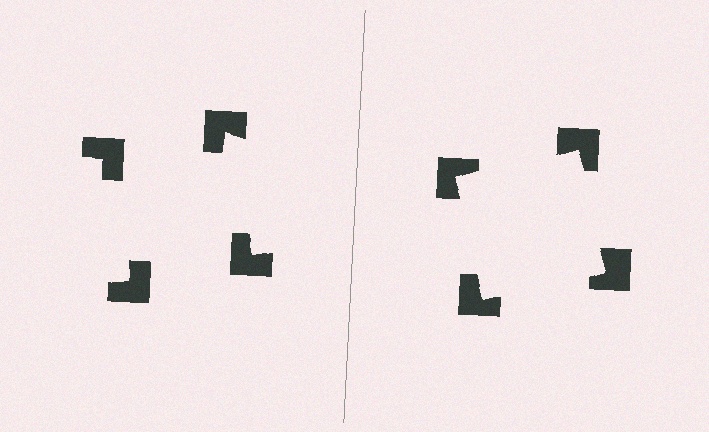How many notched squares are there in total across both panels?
8 — 4 on each side.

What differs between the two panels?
The notched squares are positioned identically on both sides; only the wedge orientations differ. On the right they align to a square; on the left they are misaligned.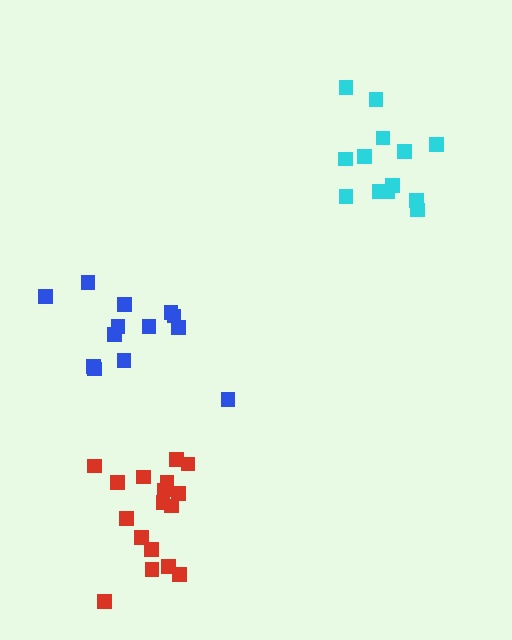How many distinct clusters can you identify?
There are 3 distinct clusters.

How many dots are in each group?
Group 1: 13 dots, Group 2: 13 dots, Group 3: 17 dots (43 total).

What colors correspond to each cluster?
The clusters are colored: cyan, blue, red.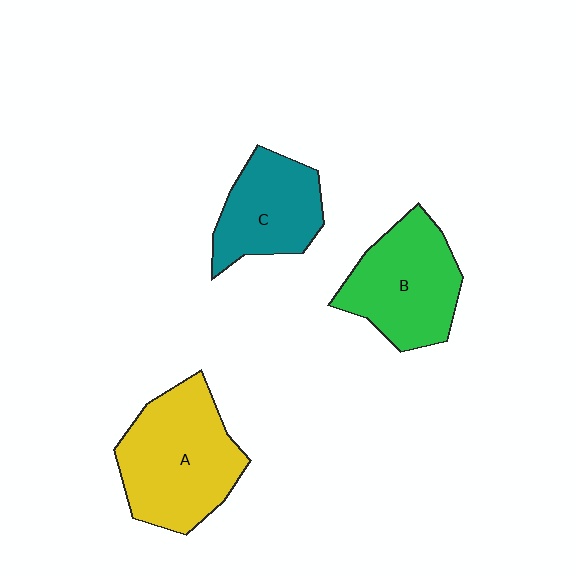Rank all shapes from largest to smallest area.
From largest to smallest: A (yellow), B (green), C (teal).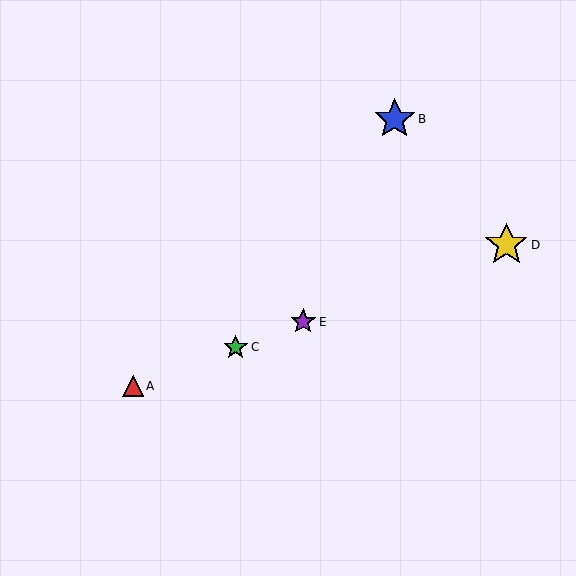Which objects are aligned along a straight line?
Objects A, C, D, E are aligned along a straight line.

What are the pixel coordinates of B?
Object B is at (395, 119).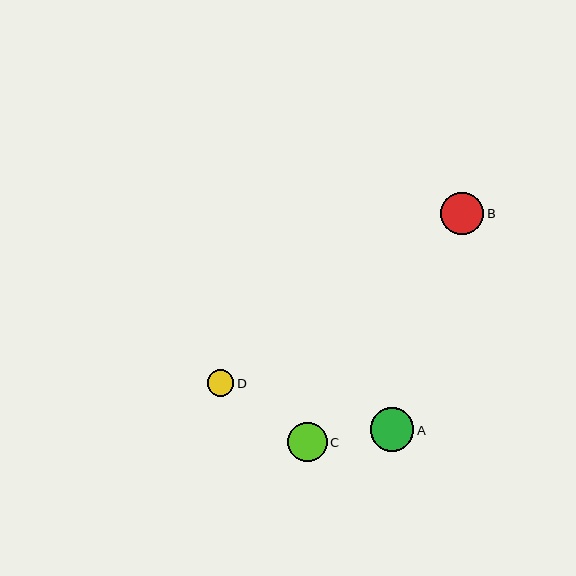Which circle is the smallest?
Circle D is the smallest with a size of approximately 26 pixels.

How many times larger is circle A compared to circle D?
Circle A is approximately 1.7 times the size of circle D.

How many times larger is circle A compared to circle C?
Circle A is approximately 1.1 times the size of circle C.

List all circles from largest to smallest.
From largest to smallest: A, B, C, D.